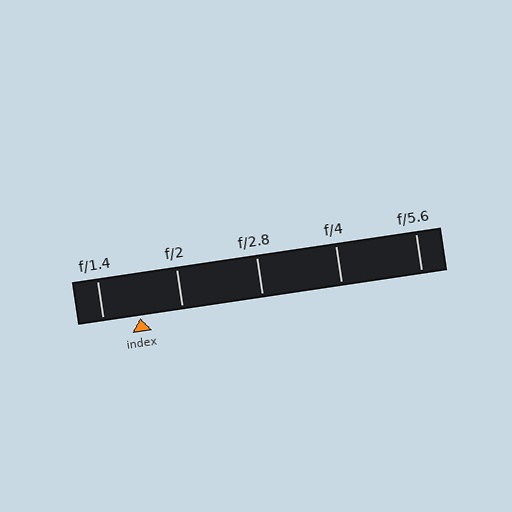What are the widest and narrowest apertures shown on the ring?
The widest aperture shown is f/1.4 and the narrowest is f/5.6.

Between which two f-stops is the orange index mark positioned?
The index mark is between f/1.4 and f/2.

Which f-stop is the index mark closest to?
The index mark is closest to f/1.4.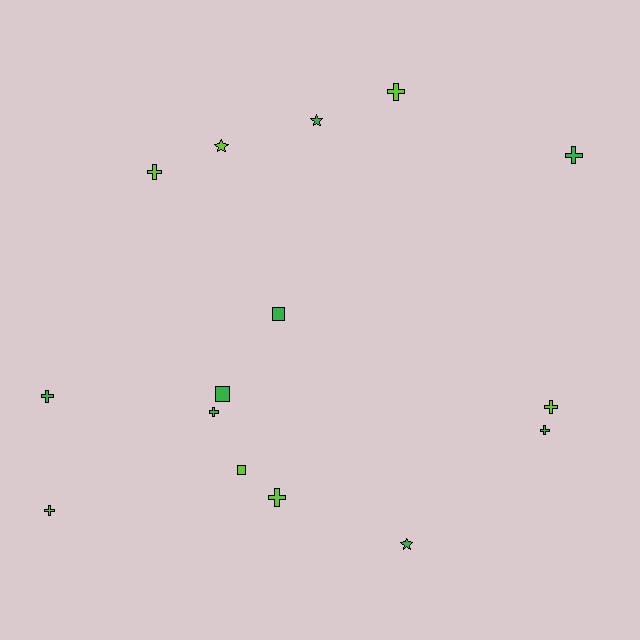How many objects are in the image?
There are 15 objects.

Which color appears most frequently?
Green, with 8 objects.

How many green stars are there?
There are 2 green stars.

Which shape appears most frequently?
Cross, with 9 objects.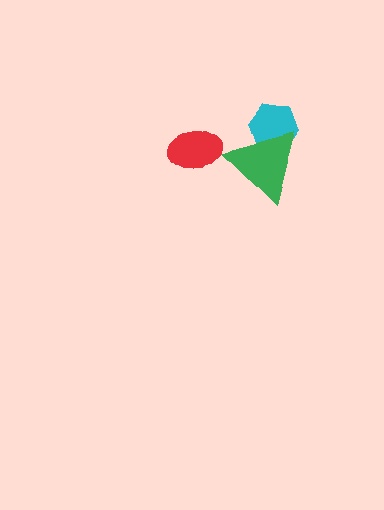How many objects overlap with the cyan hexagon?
1 object overlaps with the cyan hexagon.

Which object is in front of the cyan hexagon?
The green triangle is in front of the cyan hexagon.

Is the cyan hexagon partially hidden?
Yes, it is partially covered by another shape.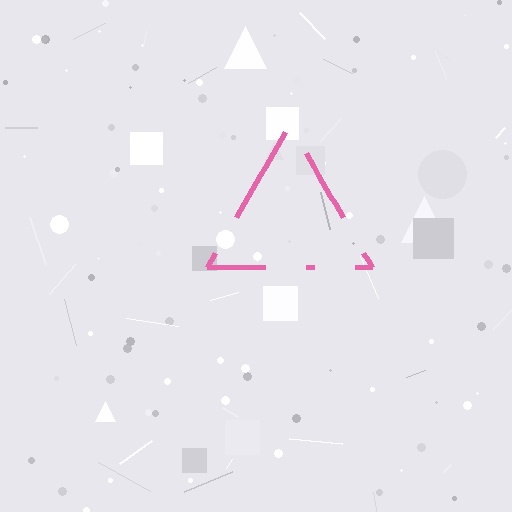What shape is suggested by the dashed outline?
The dashed outline suggests a triangle.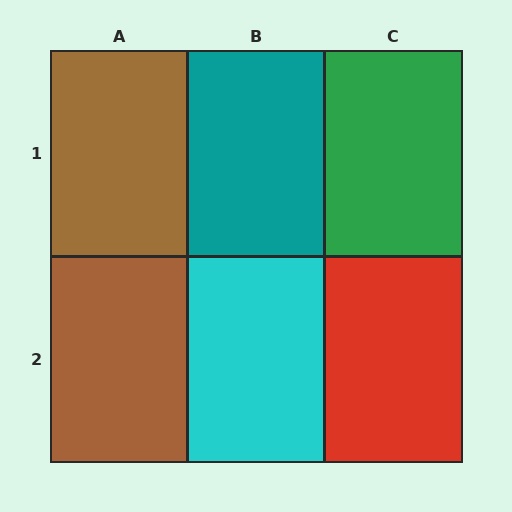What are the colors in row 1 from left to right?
Brown, teal, green.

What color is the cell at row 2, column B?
Cyan.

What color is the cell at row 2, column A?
Brown.